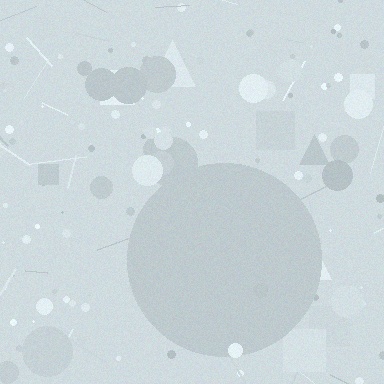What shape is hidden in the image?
A circle is hidden in the image.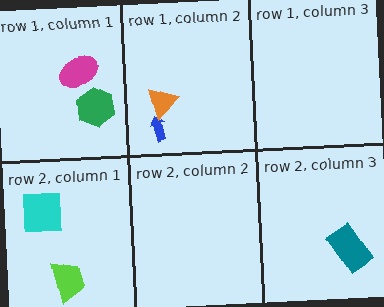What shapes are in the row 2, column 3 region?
The teal rectangle.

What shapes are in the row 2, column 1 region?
The cyan square, the lime trapezoid.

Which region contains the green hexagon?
The row 1, column 1 region.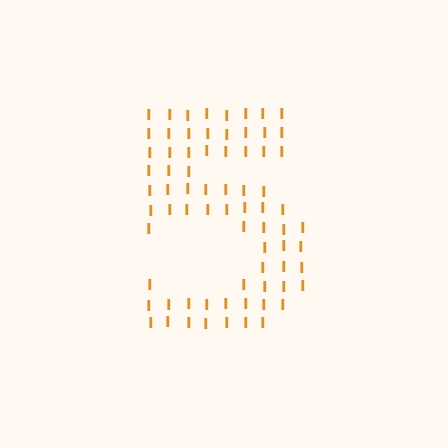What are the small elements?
The small elements are letter I's.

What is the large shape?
The large shape is the digit 5.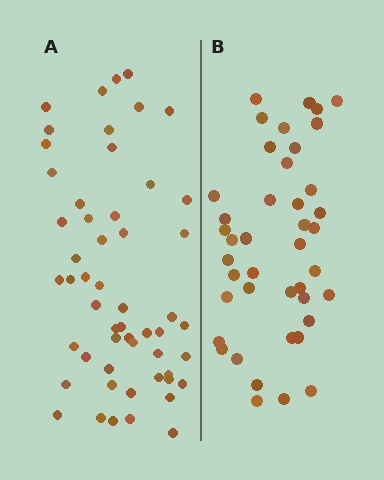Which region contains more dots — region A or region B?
Region A (the left region) has more dots.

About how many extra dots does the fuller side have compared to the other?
Region A has roughly 12 or so more dots than region B.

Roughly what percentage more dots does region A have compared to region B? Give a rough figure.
About 30% more.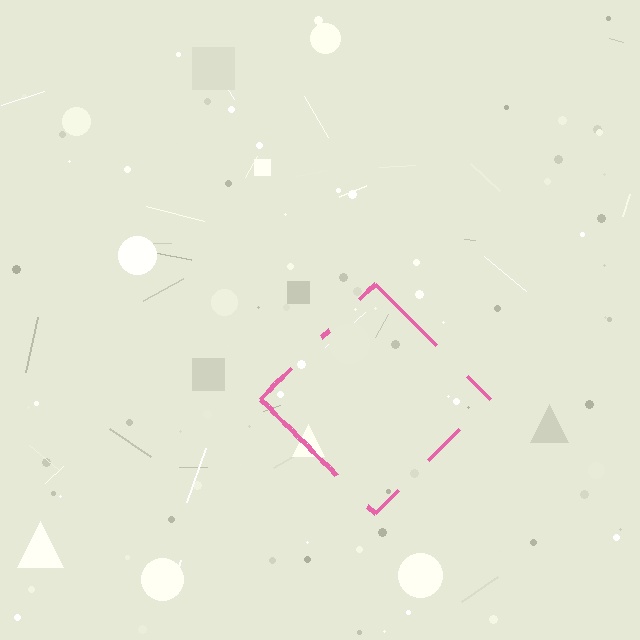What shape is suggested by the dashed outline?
The dashed outline suggests a diamond.